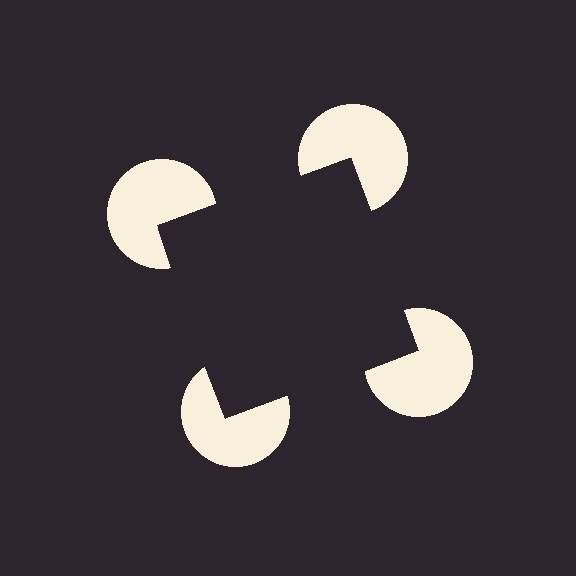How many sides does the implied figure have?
4 sides.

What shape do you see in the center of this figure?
An illusory square — its edges are inferred from the aligned wedge cuts in the pac-man discs, not physically drawn.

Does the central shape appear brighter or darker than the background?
It typically appears slightly darker than the background, even though no actual brightness change is drawn.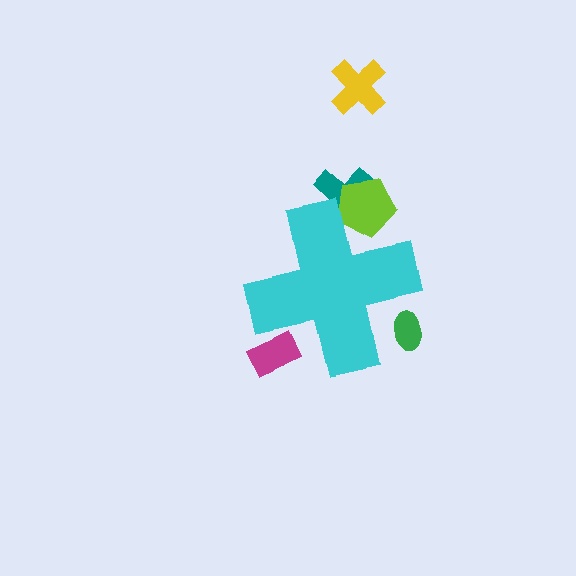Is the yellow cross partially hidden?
No, the yellow cross is fully visible.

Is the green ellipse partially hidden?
Yes, the green ellipse is partially hidden behind the cyan cross.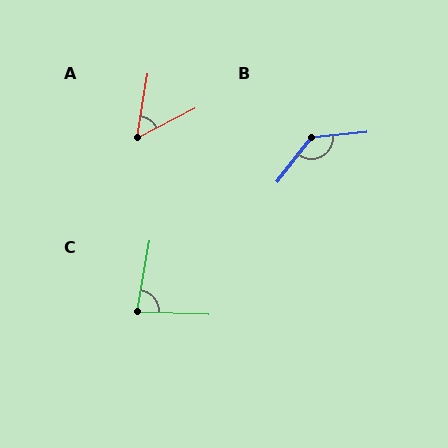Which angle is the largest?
B, at approximately 134 degrees.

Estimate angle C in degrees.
Approximately 82 degrees.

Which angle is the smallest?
A, at approximately 54 degrees.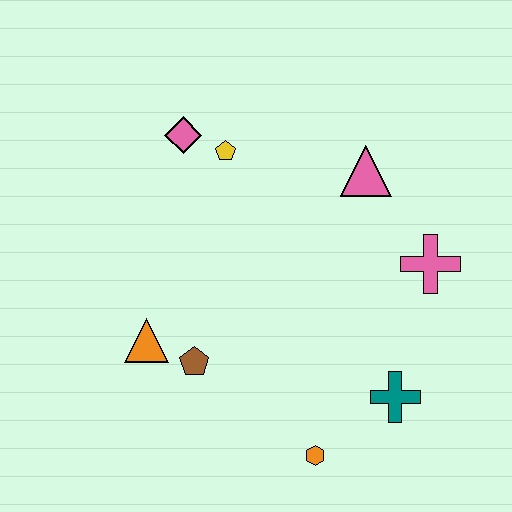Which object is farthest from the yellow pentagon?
The orange hexagon is farthest from the yellow pentagon.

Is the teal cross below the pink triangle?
Yes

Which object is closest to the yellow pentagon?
The pink diamond is closest to the yellow pentagon.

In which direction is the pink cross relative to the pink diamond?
The pink cross is to the right of the pink diamond.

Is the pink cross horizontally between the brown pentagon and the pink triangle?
No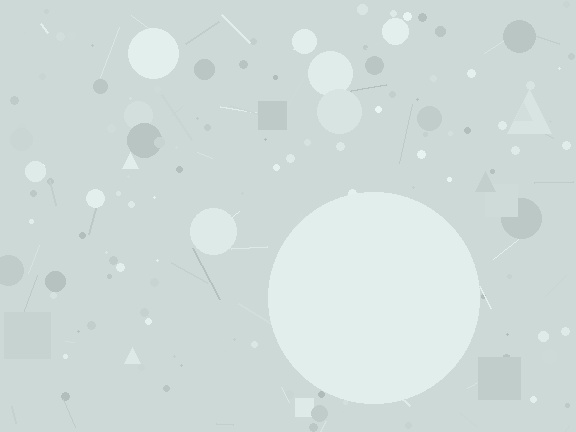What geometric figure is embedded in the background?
A circle is embedded in the background.